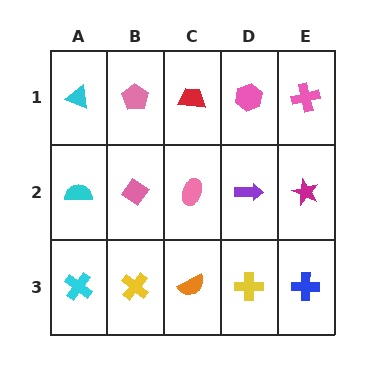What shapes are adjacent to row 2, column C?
A red trapezoid (row 1, column C), an orange semicircle (row 3, column C), a pink diamond (row 2, column B), a purple arrow (row 2, column D).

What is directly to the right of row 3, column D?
A blue cross.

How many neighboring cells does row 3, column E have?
2.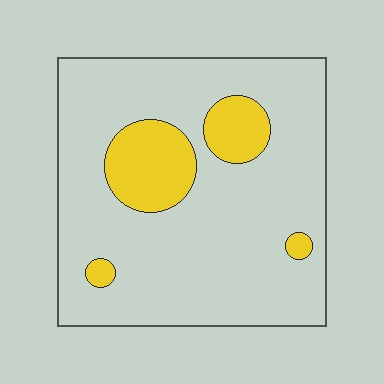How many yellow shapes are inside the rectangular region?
4.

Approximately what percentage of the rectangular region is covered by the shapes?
Approximately 15%.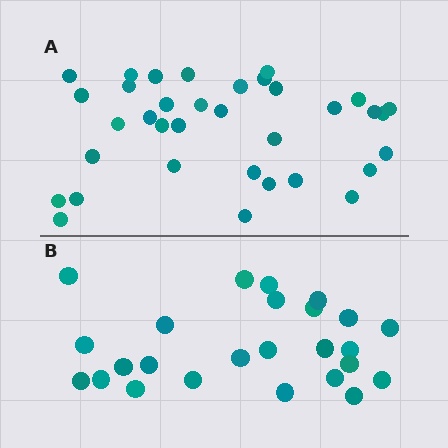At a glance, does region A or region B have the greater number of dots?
Region A (the top region) has more dots.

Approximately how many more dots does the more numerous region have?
Region A has roughly 10 or so more dots than region B.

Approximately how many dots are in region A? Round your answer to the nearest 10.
About 40 dots. (The exact count is 35, which rounds to 40.)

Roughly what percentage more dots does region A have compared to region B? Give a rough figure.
About 40% more.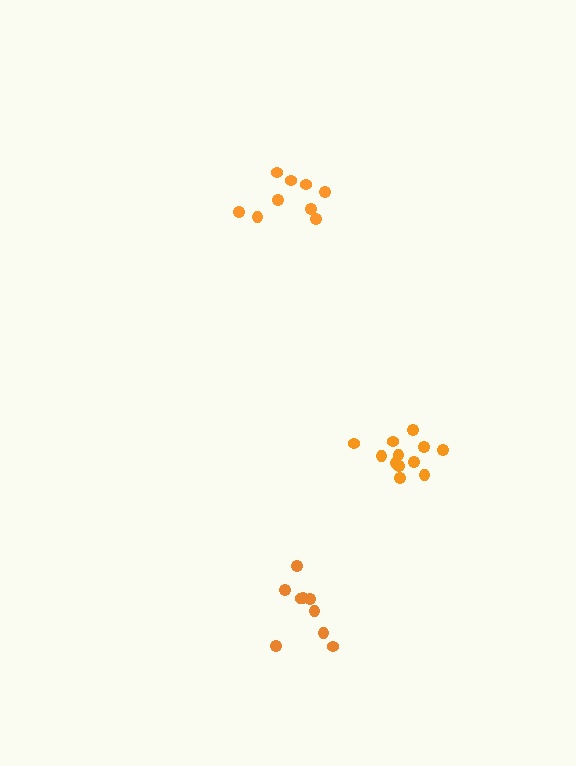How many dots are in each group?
Group 1: 9 dots, Group 2: 12 dots, Group 3: 9 dots (30 total).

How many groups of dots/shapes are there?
There are 3 groups.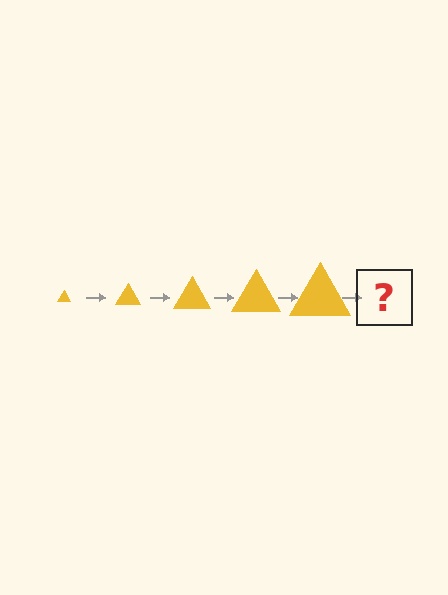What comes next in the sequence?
The next element should be a yellow triangle, larger than the previous one.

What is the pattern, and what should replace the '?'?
The pattern is that the triangle gets progressively larger each step. The '?' should be a yellow triangle, larger than the previous one.